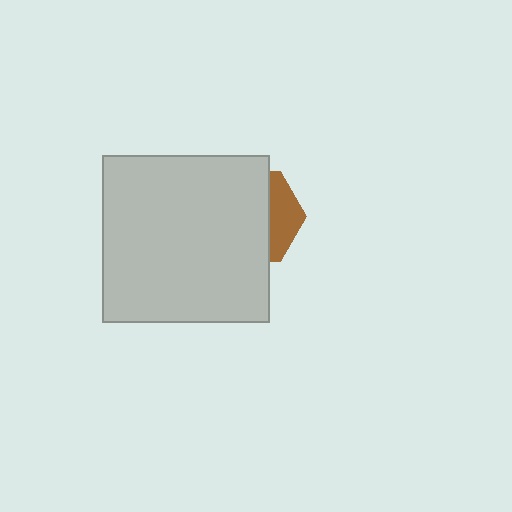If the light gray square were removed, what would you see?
You would see the complete brown hexagon.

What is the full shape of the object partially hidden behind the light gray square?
The partially hidden object is a brown hexagon.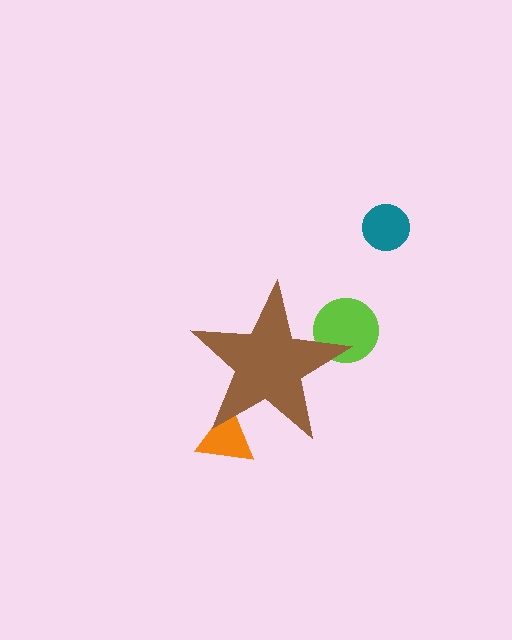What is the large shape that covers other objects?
A brown star.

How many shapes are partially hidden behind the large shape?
2 shapes are partially hidden.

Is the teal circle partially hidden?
No, the teal circle is fully visible.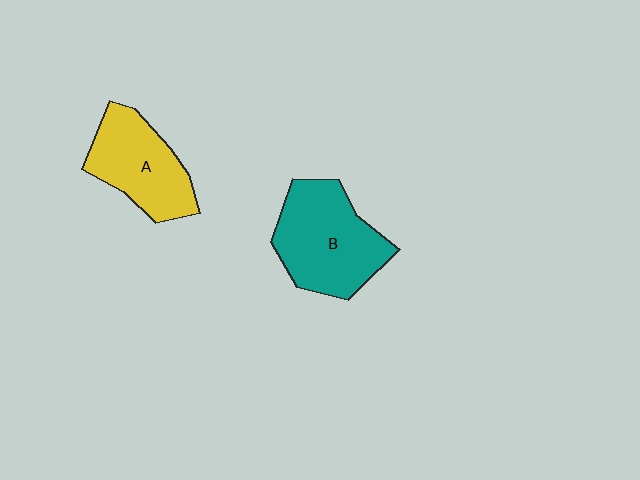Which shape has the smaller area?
Shape A (yellow).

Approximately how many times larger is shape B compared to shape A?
Approximately 1.2 times.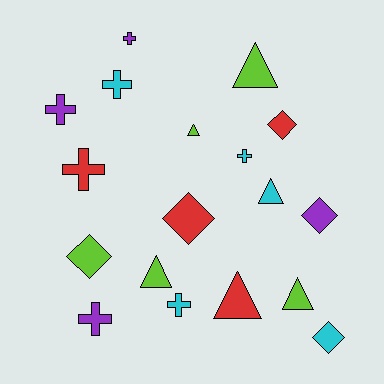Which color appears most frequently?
Lime, with 5 objects.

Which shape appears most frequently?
Cross, with 7 objects.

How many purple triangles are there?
There are no purple triangles.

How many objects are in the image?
There are 18 objects.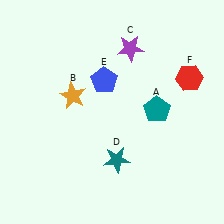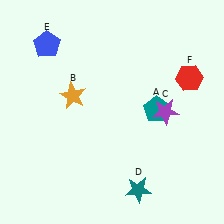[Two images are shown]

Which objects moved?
The objects that moved are: the purple star (C), the teal star (D), the blue pentagon (E).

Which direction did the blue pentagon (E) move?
The blue pentagon (E) moved left.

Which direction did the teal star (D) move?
The teal star (D) moved down.